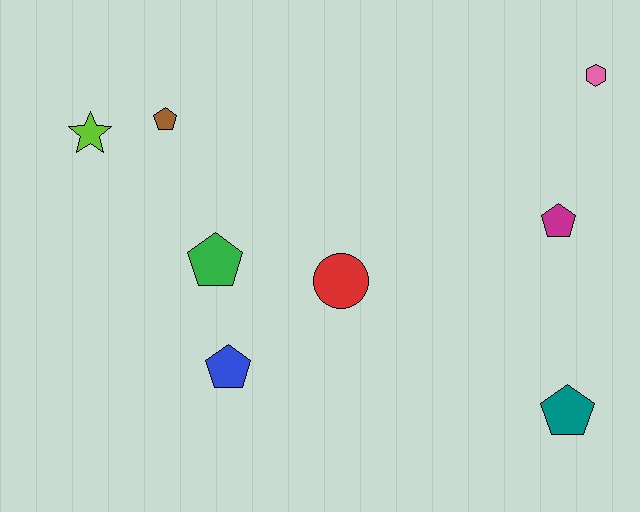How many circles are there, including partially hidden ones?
There is 1 circle.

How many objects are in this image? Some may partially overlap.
There are 8 objects.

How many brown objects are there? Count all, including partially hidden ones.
There is 1 brown object.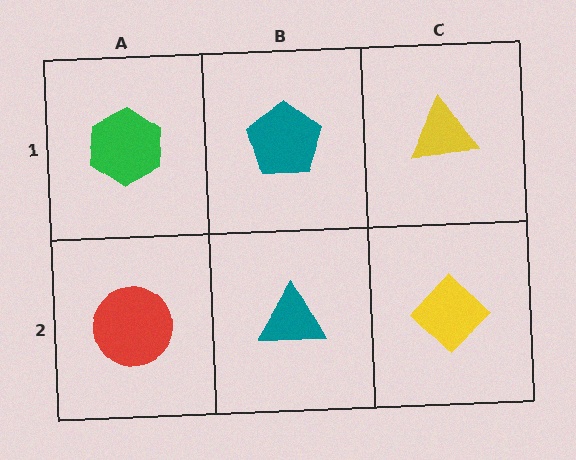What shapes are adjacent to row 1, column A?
A red circle (row 2, column A), a teal pentagon (row 1, column B).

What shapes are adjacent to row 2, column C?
A yellow triangle (row 1, column C), a teal triangle (row 2, column B).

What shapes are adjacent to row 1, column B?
A teal triangle (row 2, column B), a green hexagon (row 1, column A), a yellow triangle (row 1, column C).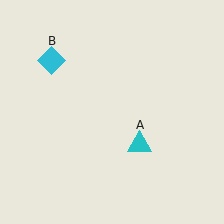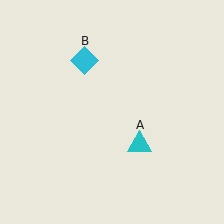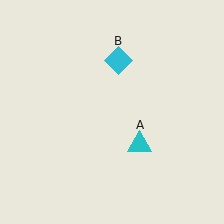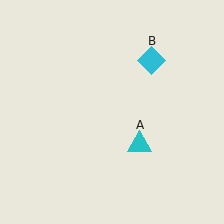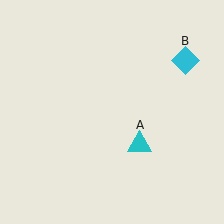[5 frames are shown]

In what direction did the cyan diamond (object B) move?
The cyan diamond (object B) moved right.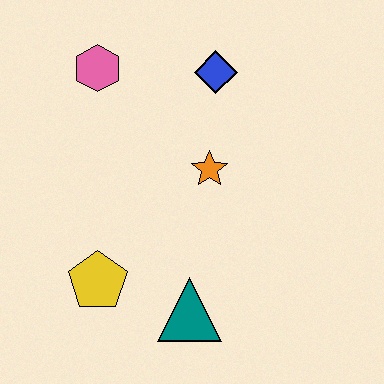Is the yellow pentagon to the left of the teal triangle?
Yes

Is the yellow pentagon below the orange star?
Yes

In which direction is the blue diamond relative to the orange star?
The blue diamond is above the orange star.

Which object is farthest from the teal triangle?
The pink hexagon is farthest from the teal triangle.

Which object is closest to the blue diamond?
The orange star is closest to the blue diamond.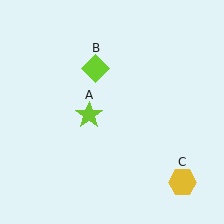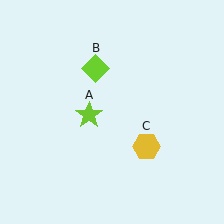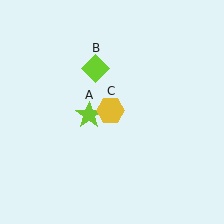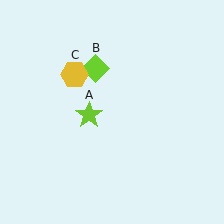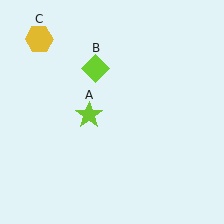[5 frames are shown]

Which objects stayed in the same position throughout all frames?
Lime star (object A) and lime diamond (object B) remained stationary.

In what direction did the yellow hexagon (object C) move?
The yellow hexagon (object C) moved up and to the left.